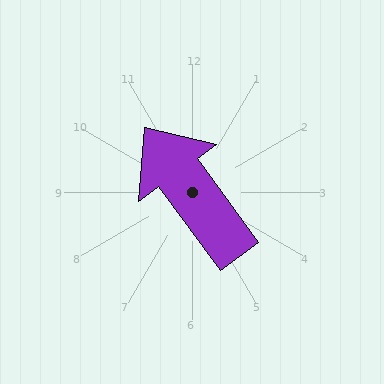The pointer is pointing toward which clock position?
Roughly 11 o'clock.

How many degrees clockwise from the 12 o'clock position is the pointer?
Approximately 324 degrees.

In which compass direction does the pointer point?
Northwest.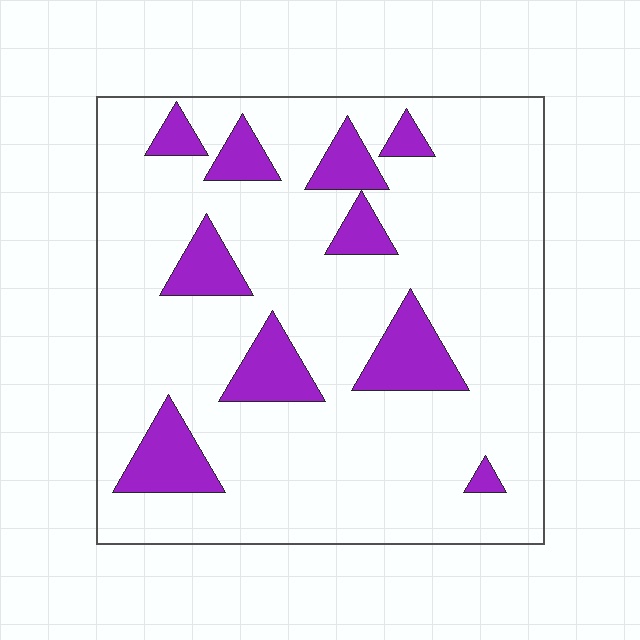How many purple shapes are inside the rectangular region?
10.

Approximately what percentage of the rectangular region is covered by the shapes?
Approximately 15%.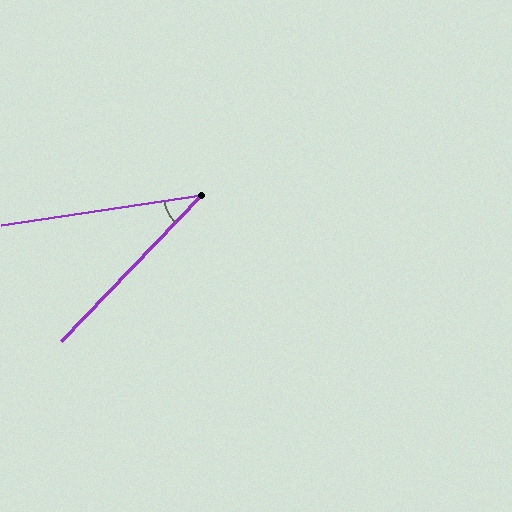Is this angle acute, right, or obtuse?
It is acute.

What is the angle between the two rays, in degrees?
Approximately 38 degrees.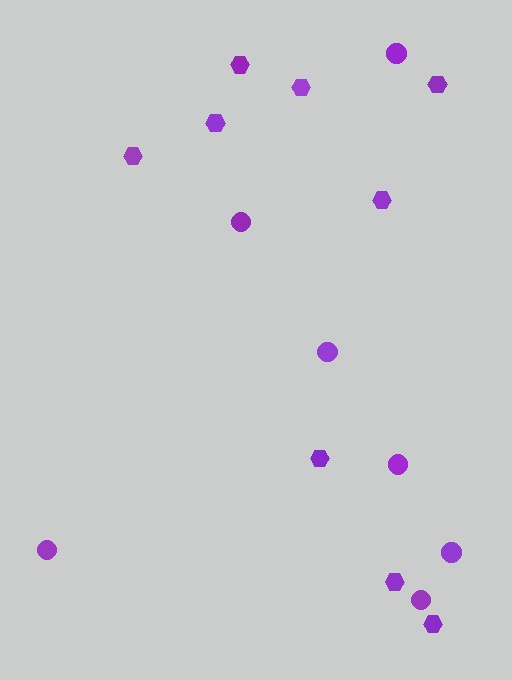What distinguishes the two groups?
There are 2 groups: one group of circles (7) and one group of hexagons (9).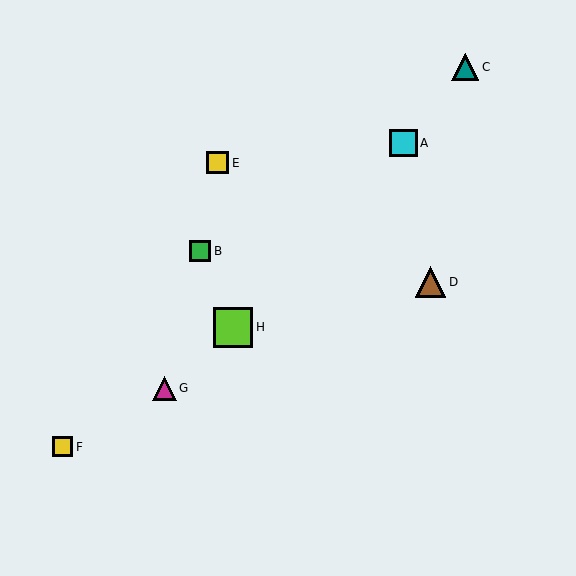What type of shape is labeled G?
Shape G is a magenta triangle.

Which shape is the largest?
The lime square (labeled H) is the largest.